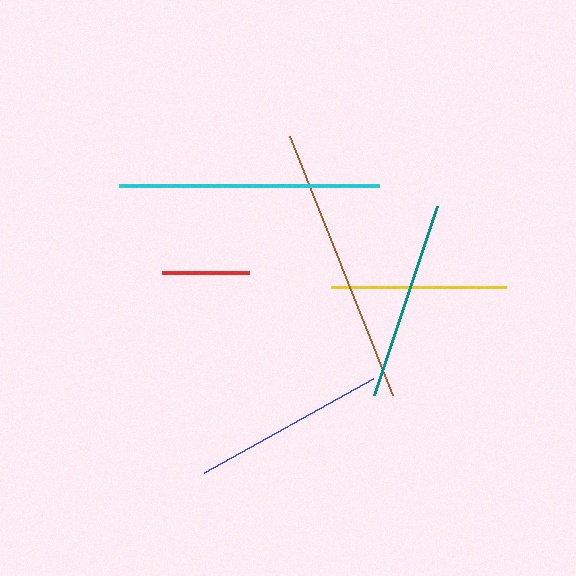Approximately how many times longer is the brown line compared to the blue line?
The brown line is approximately 1.4 times the length of the blue line.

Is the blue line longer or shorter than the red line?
The blue line is longer than the red line.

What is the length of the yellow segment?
The yellow segment is approximately 176 pixels long.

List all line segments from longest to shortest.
From longest to shortest: brown, cyan, teal, blue, yellow, red.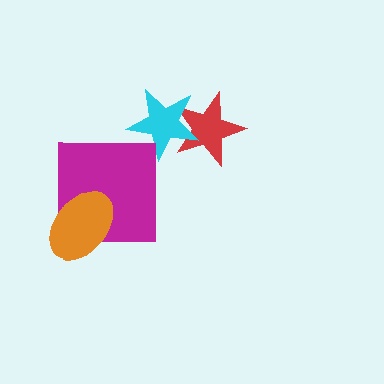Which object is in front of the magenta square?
The orange ellipse is in front of the magenta square.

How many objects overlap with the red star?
1 object overlaps with the red star.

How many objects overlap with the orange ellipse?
1 object overlaps with the orange ellipse.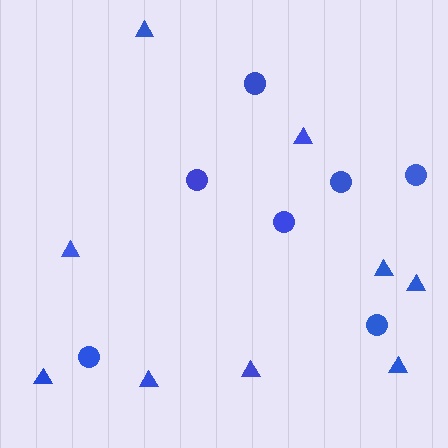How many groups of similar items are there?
There are 2 groups: one group of circles (7) and one group of triangles (9).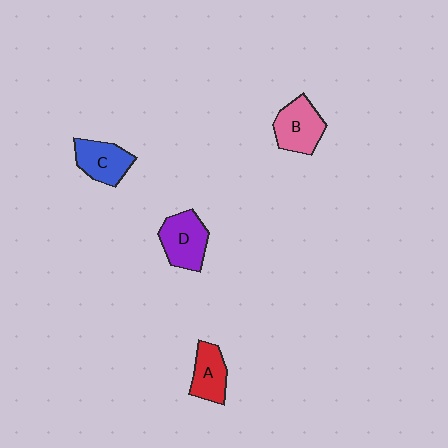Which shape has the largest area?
Shape D (purple).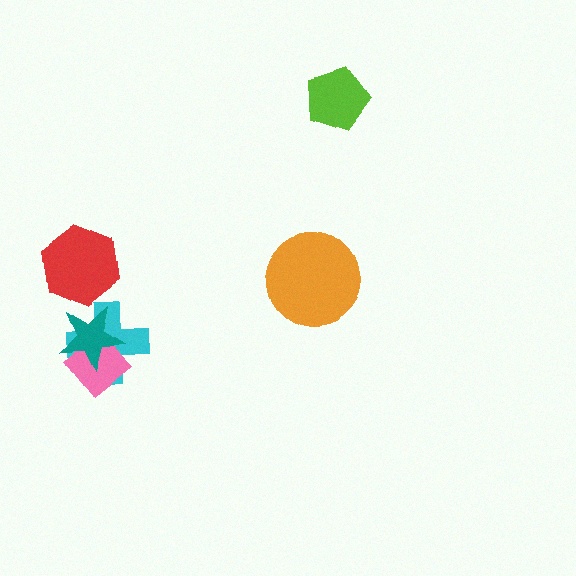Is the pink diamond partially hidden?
Yes, it is partially covered by another shape.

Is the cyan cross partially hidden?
Yes, it is partially covered by another shape.